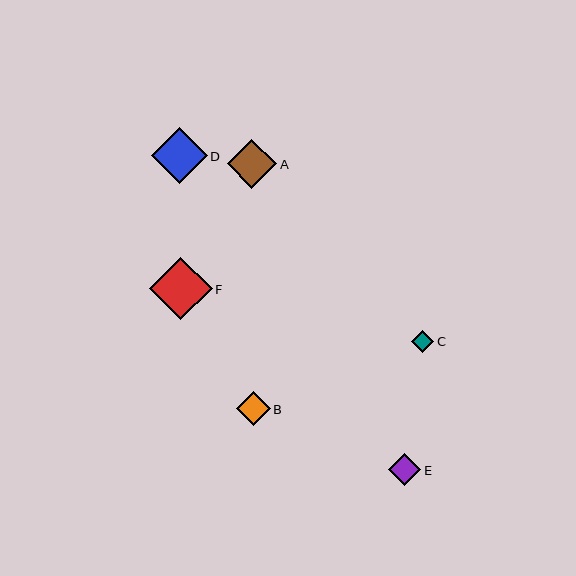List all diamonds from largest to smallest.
From largest to smallest: F, D, A, B, E, C.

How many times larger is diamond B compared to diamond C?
Diamond B is approximately 1.6 times the size of diamond C.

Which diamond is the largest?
Diamond F is the largest with a size of approximately 62 pixels.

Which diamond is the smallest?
Diamond C is the smallest with a size of approximately 22 pixels.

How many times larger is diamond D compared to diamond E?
Diamond D is approximately 1.7 times the size of diamond E.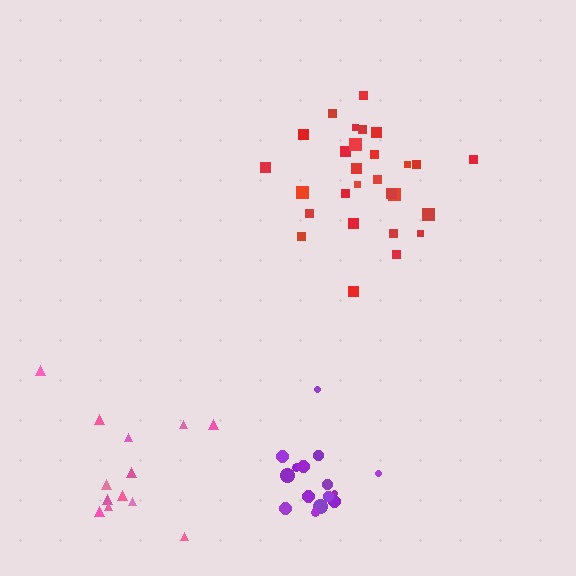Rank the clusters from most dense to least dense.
purple, red, pink.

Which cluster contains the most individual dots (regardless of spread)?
Red (29).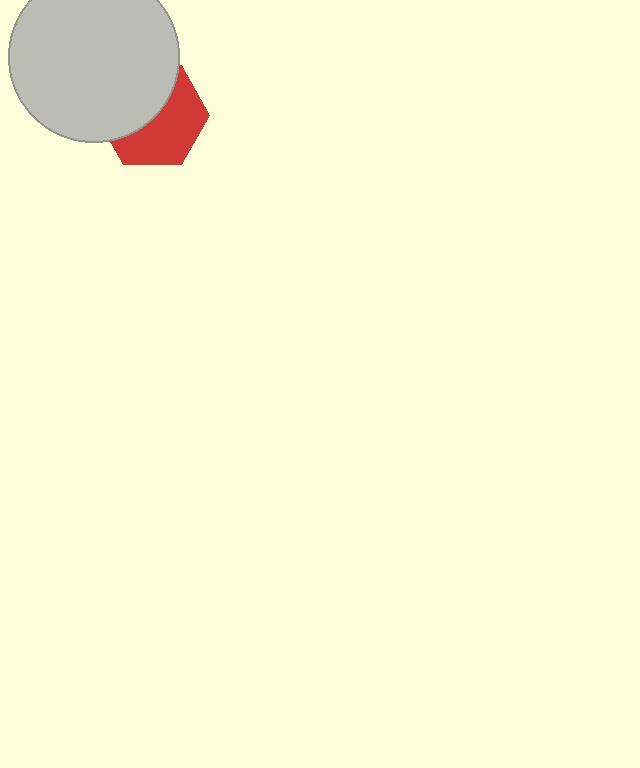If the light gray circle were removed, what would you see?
You would see the complete red hexagon.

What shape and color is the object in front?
The object in front is a light gray circle.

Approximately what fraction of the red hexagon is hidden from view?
Roughly 47% of the red hexagon is hidden behind the light gray circle.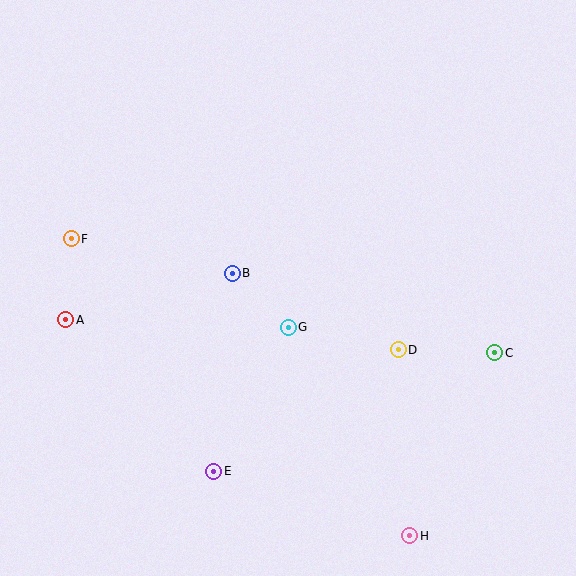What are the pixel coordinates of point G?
Point G is at (288, 327).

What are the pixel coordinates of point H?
Point H is at (410, 536).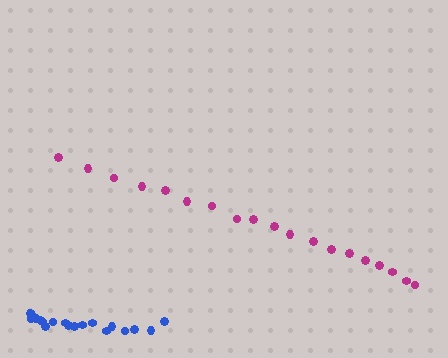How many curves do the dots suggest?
There are 2 distinct paths.